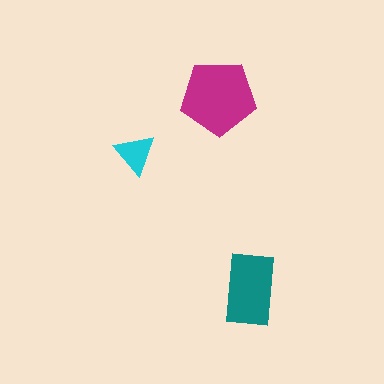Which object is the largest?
The magenta pentagon.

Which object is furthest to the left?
The cyan triangle is leftmost.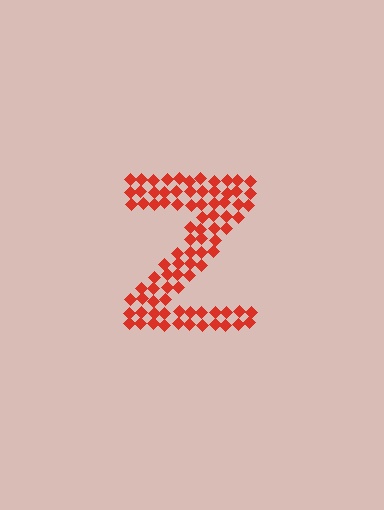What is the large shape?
The large shape is the letter Z.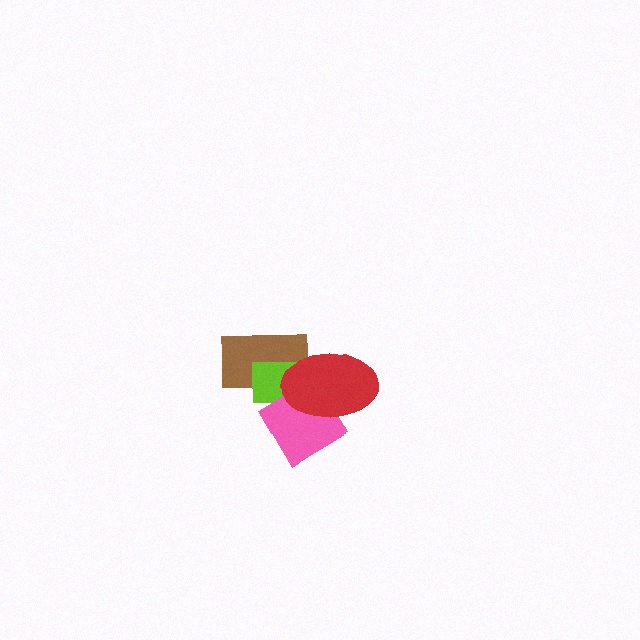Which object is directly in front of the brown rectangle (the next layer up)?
The lime rectangle is directly in front of the brown rectangle.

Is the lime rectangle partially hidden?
Yes, it is partially covered by another shape.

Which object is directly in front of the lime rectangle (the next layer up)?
The pink diamond is directly in front of the lime rectangle.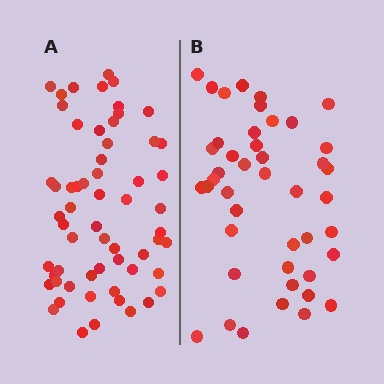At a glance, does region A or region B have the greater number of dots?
Region A (the left region) has more dots.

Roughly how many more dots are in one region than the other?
Region A has approximately 15 more dots than region B.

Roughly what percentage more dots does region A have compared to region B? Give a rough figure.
About 35% more.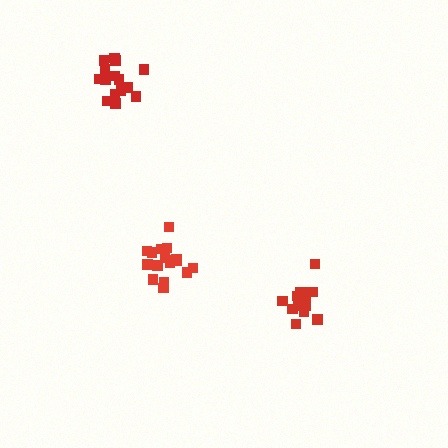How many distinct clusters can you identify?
There are 3 distinct clusters.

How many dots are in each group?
Group 1: 17 dots, Group 2: 16 dots, Group 3: 15 dots (48 total).